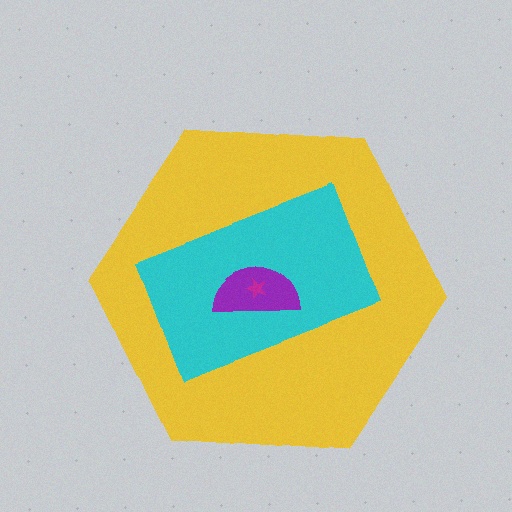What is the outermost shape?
The yellow hexagon.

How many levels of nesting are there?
4.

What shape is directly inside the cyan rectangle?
The purple semicircle.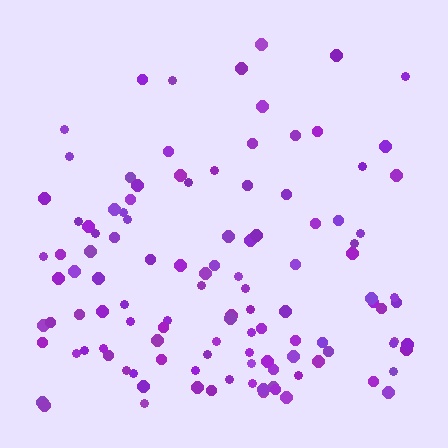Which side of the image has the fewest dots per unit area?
The top.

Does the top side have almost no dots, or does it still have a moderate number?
Still a moderate number, just noticeably fewer than the bottom.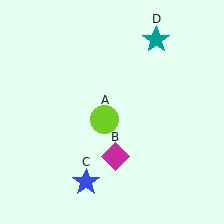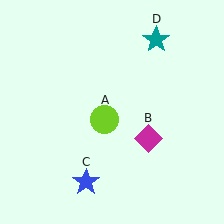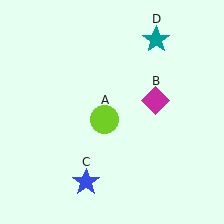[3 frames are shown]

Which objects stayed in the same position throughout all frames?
Lime circle (object A) and blue star (object C) and teal star (object D) remained stationary.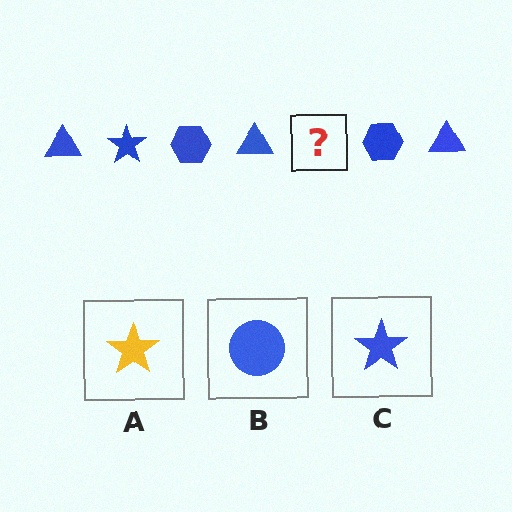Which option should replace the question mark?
Option C.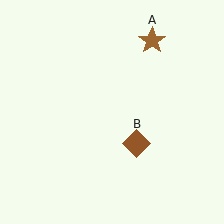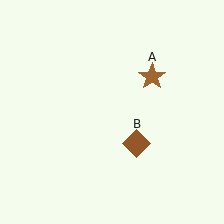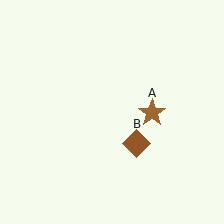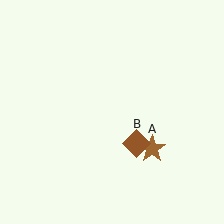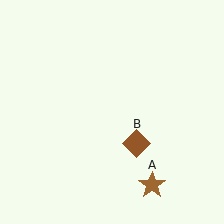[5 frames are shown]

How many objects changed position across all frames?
1 object changed position: brown star (object A).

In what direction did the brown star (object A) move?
The brown star (object A) moved down.